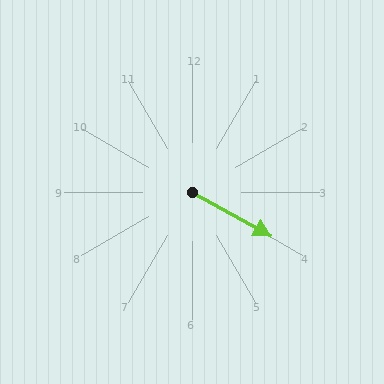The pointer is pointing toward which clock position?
Roughly 4 o'clock.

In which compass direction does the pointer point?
Southeast.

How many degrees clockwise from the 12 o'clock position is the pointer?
Approximately 119 degrees.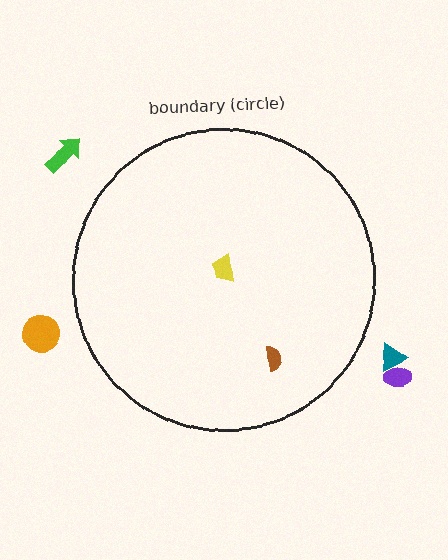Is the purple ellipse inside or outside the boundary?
Outside.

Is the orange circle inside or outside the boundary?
Outside.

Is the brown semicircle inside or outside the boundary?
Inside.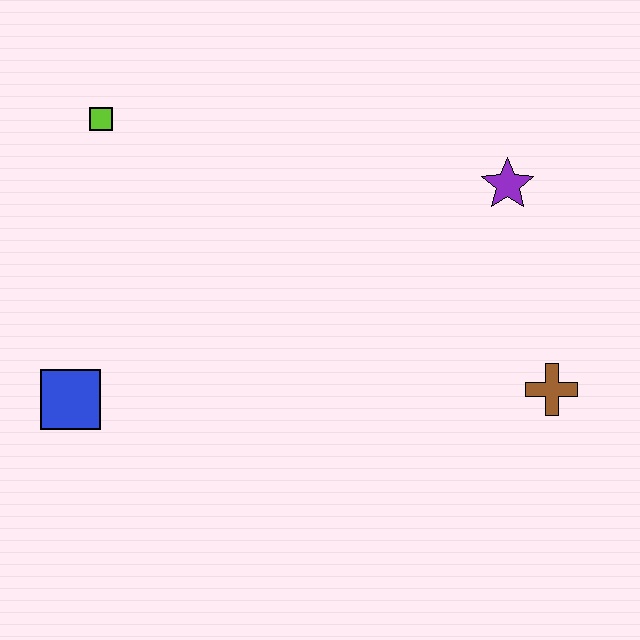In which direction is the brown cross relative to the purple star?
The brown cross is below the purple star.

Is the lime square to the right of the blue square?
Yes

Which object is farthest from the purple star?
The blue square is farthest from the purple star.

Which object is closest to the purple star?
The brown cross is closest to the purple star.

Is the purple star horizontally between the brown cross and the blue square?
Yes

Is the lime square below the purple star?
No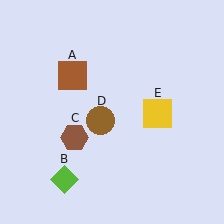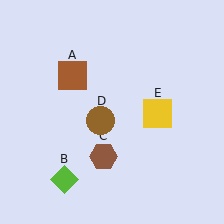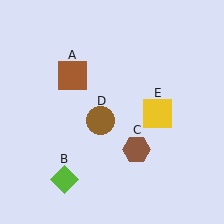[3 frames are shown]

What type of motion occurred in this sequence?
The brown hexagon (object C) rotated counterclockwise around the center of the scene.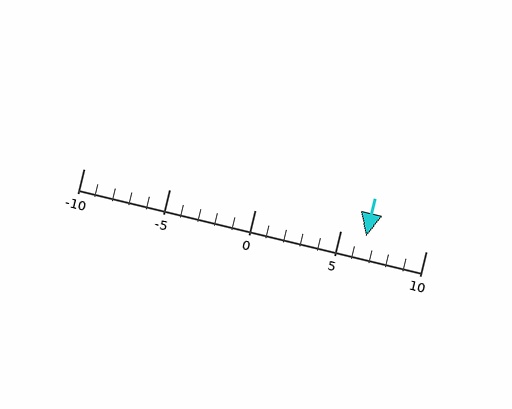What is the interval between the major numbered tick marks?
The major tick marks are spaced 5 units apart.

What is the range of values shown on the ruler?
The ruler shows values from -10 to 10.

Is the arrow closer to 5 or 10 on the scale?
The arrow is closer to 5.